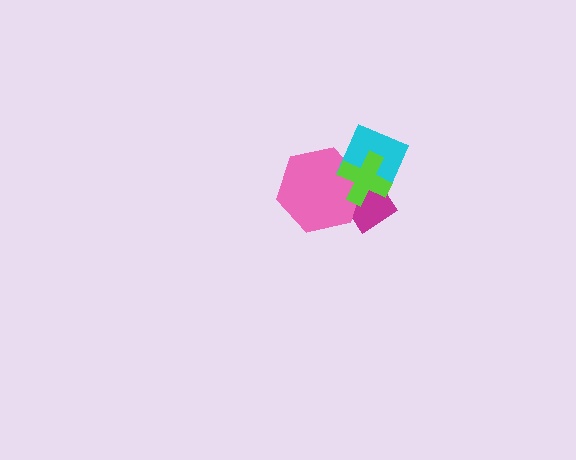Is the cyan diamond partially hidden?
Yes, it is partially covered by another shape.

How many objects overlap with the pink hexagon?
3 objects overlap with the pink hexagon.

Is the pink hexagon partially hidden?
Yes, it is partially covered by another shape.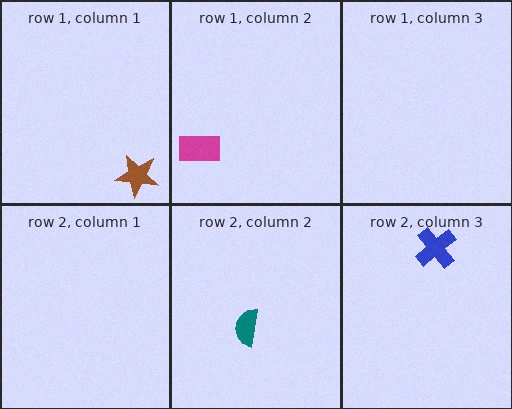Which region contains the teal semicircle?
The row 2, column 2 region.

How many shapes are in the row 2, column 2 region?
1.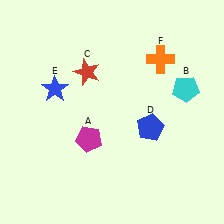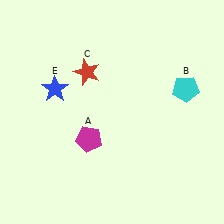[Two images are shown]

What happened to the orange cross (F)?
The orange cross (F) was removed in Image 2. It was in the top-right area of Image 1.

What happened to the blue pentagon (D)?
The blue pentagon (D) was removed in Image 2. It was in the bottom-right area of Image 1.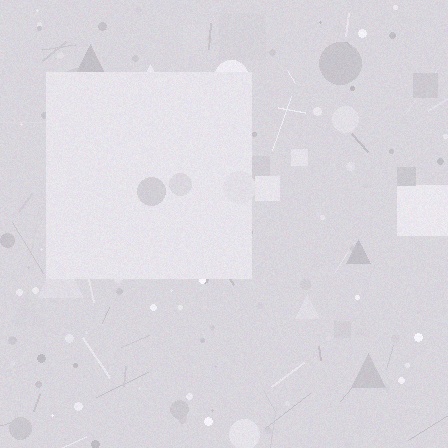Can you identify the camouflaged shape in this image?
The camouflaged shape is a square.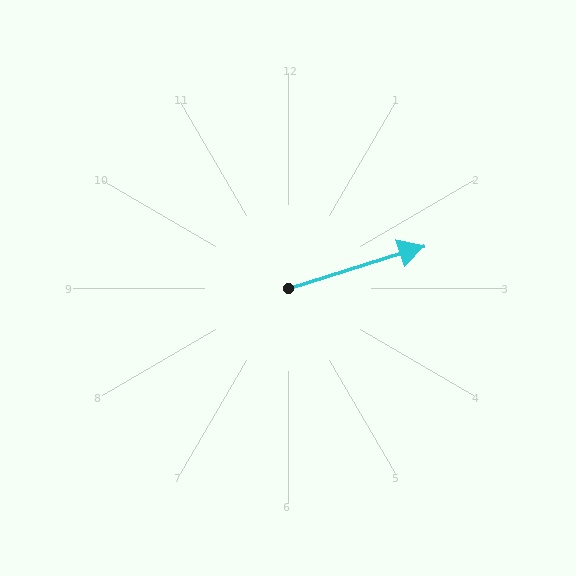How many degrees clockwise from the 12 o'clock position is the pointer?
Approximately 73 degrees.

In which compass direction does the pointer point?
East.